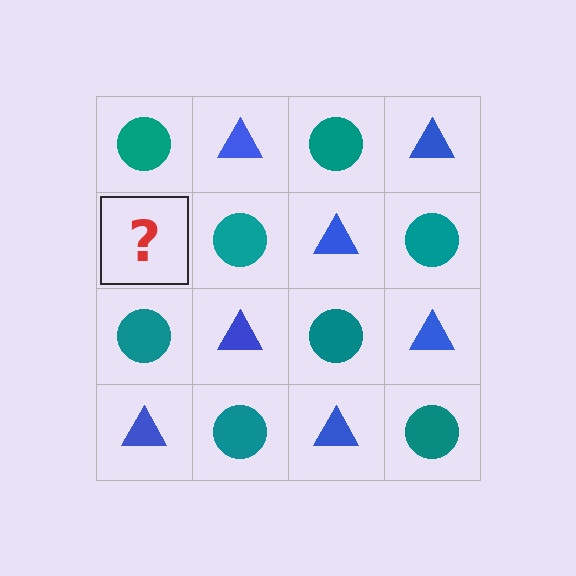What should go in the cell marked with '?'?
The missing cell should contain a blue triangle.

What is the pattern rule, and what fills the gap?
The rule is that it alternates teal circle and blue triangle in a checkerboard pattern. The gap should be filled with a blue triangle.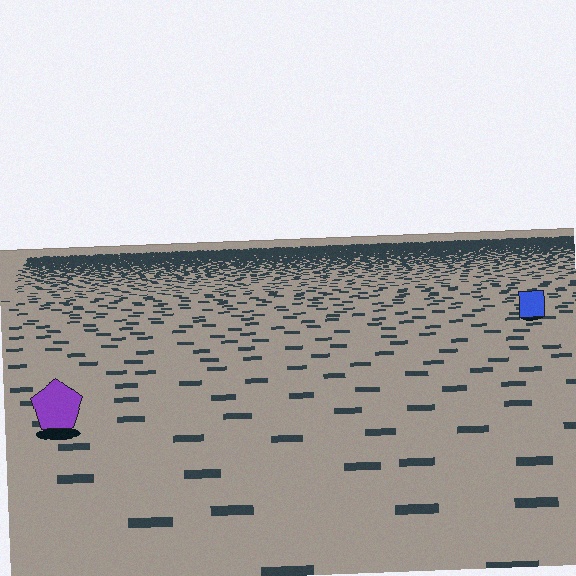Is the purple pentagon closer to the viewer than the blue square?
Yes. The purple pentagon is closer — you can tell from the texture gradient: the ground texture is coarser near it.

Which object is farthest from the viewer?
The blue square is farthest from the viewer. It appears smaller and the ground texture around it is denser.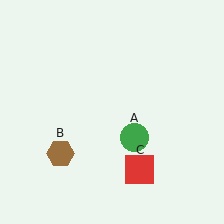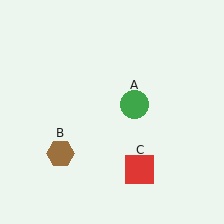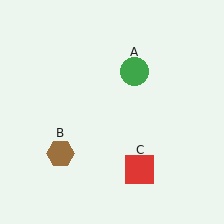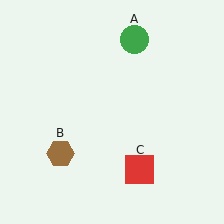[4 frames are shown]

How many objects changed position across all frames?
1 object changed position: green circle (object A).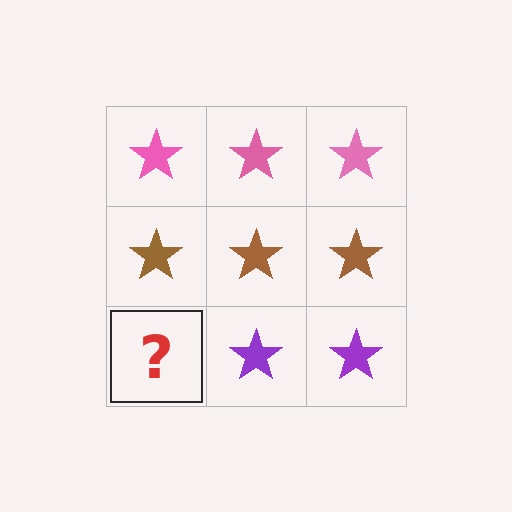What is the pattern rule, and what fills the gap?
The rule is that each row has a consistent color. The gap should be filled with a purple star.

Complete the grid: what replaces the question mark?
The question mark should be replaced with a purple star.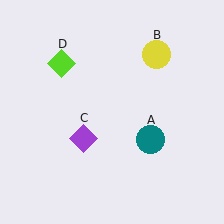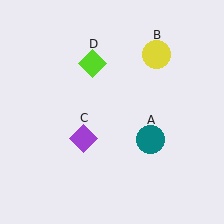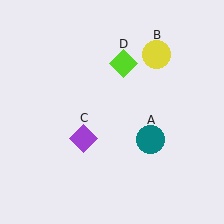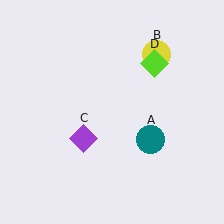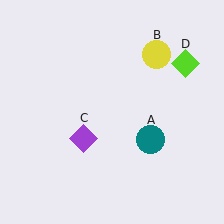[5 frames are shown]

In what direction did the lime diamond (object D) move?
The lime diamond (object D) moved right.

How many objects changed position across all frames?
1 object changed position: lime diamond (object D).